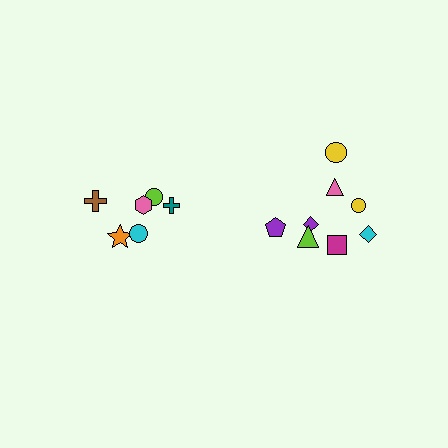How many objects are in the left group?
There are 6 objects.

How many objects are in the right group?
There are 8 objects.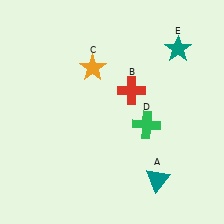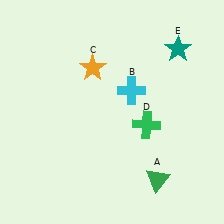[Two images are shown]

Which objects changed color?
A changed from teal to green. B changed from red to cyan.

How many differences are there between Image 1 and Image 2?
There are 2 differences between the two images.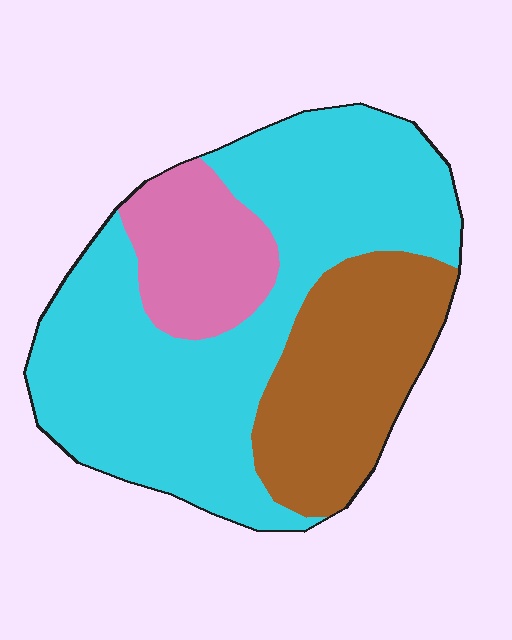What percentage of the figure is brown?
Brown covers 26% of the figure.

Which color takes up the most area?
Cyan, at roughly 60%.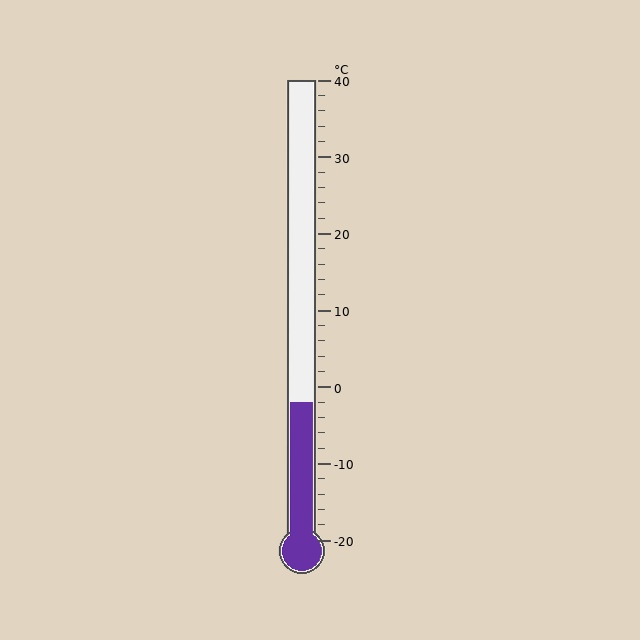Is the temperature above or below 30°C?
The temperature is below 30°C.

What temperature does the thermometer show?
The thermometer shows approximately -2°C.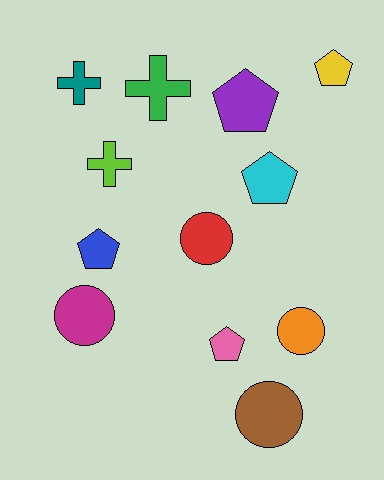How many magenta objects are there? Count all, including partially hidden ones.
There is 1 magenta object.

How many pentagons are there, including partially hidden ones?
There are 5 pentagons.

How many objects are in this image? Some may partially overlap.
There are 12 objects.